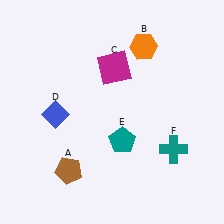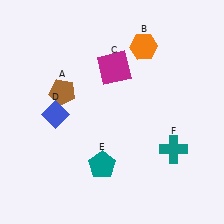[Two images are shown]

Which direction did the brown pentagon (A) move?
The brown pentagon (A) moved up.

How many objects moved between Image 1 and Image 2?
2 objects moved between the two images.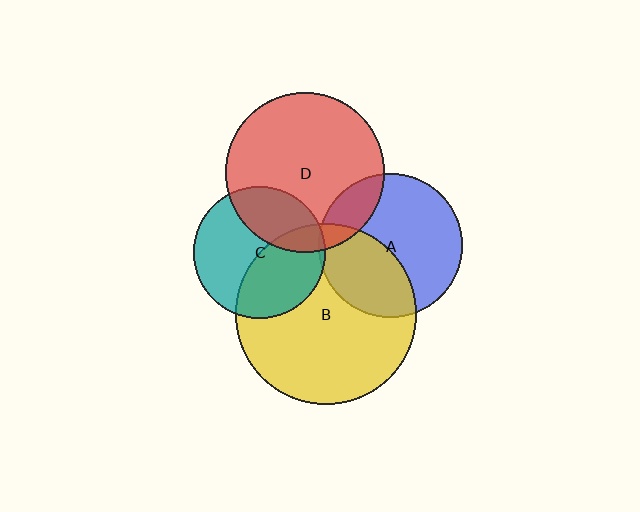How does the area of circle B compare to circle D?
Approximately 1.3 times.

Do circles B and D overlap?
Yes.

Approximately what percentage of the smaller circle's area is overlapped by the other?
Approximately 10%.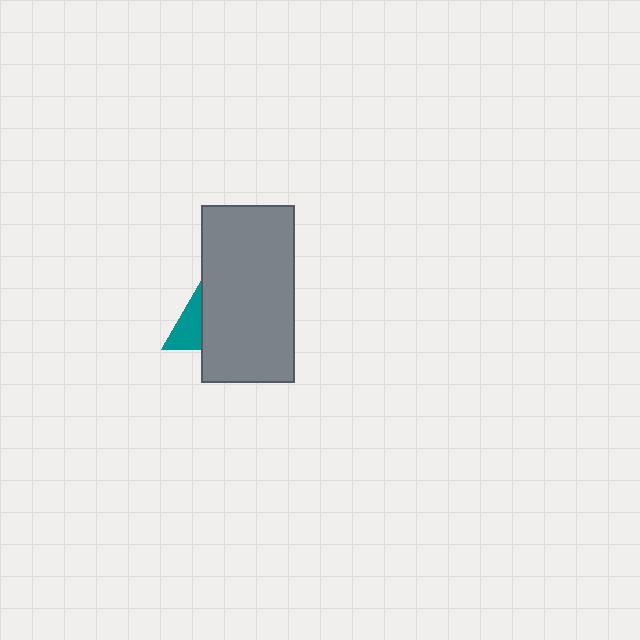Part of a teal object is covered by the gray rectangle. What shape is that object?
It is a triangle.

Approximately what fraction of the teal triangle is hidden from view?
Roughly 59% of the teal triangle is hidden behind the gray rectangle.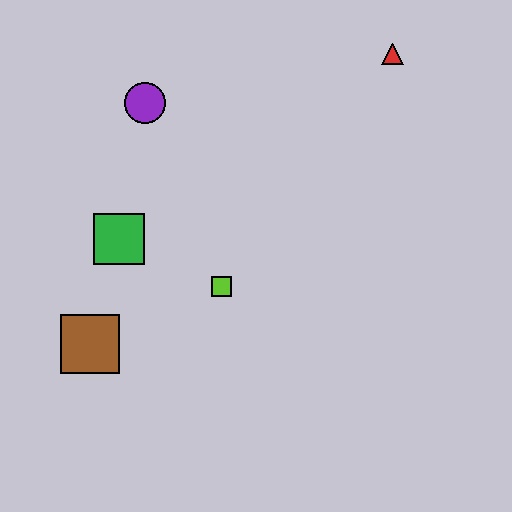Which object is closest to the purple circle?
The green square is closest to the purple circle.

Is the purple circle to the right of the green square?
Yes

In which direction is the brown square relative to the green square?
The brown square is below the green square.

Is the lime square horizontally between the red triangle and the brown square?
Yes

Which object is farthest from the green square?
The red triangle is farthest from the green square.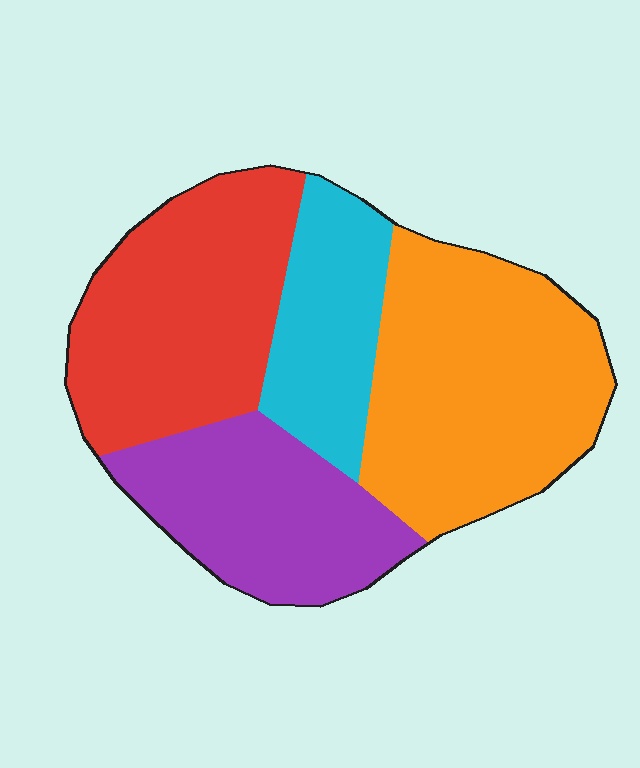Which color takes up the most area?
Orange, at roughly 35%.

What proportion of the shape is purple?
Purple covers about 20% of the shape.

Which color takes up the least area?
Cyan, at roughly 15%.